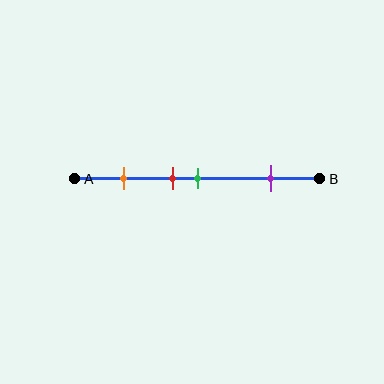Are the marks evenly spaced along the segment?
No, the marks are not evenly spaced.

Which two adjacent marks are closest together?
The red and green marks are the closest adjacent pair.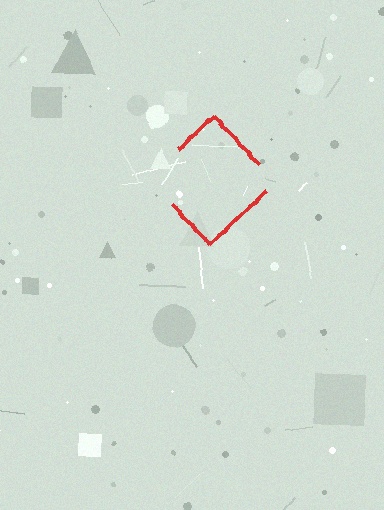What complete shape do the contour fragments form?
The contour fragments form a diamond.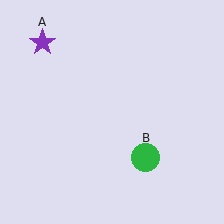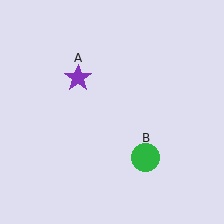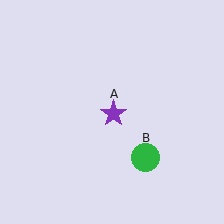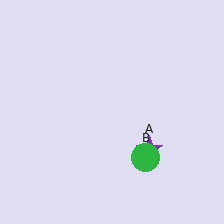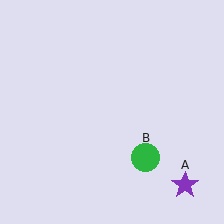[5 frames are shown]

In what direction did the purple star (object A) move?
The purple star (object A) moved down and to the right.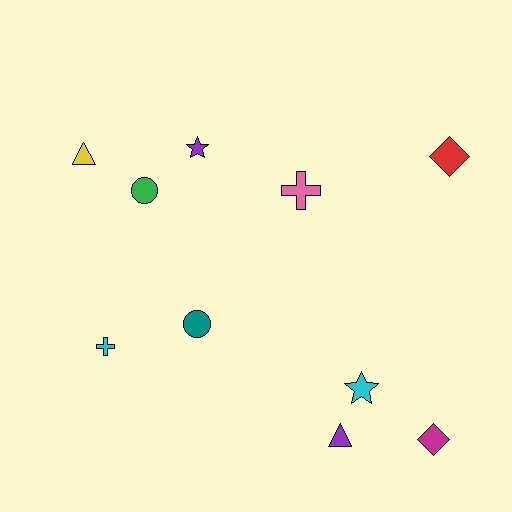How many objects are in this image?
There are 10 objects.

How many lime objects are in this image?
There are no lime objects.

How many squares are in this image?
There are no squares.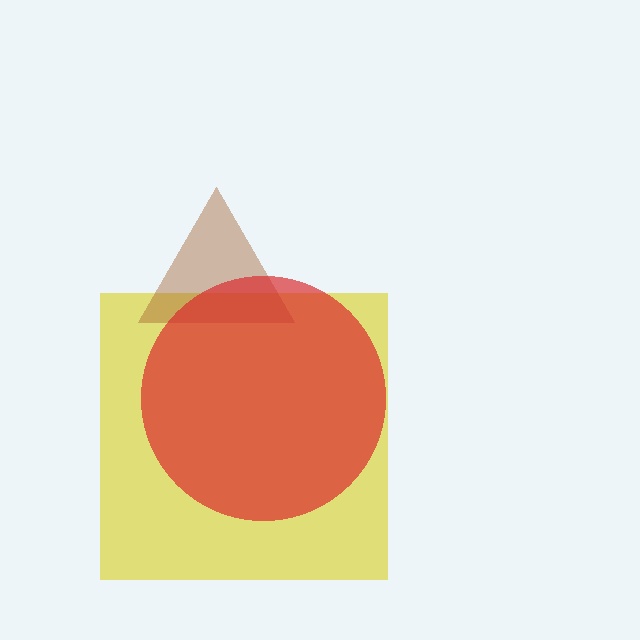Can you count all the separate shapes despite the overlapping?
Yes, there are 3 separate shapes.